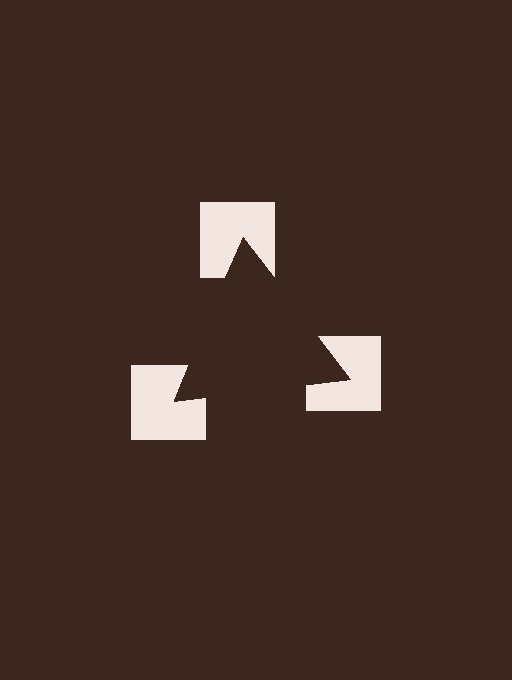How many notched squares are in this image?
There are 3 — one at each vertex of the illusory triangle.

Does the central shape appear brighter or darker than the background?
It typically appears slightly darker than the background, even though no actual brightness change is drawn.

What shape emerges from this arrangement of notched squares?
An illusory triangle — its edges are inferred from the aligned wedge cuts in the notched squares, not physically drawn.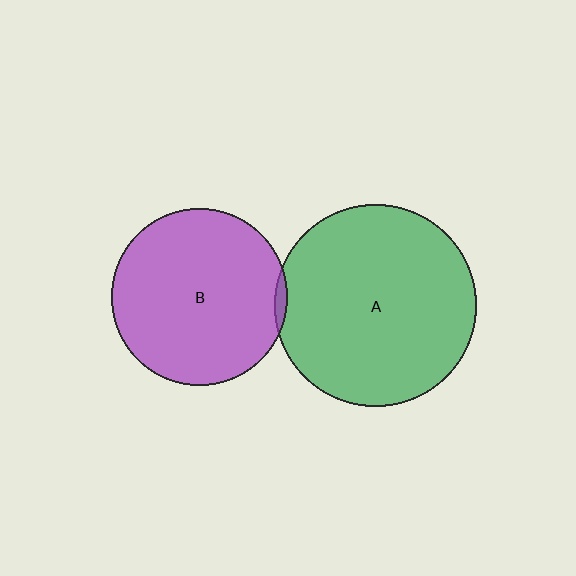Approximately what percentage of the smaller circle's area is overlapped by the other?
Approximately 5%.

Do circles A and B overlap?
Yes.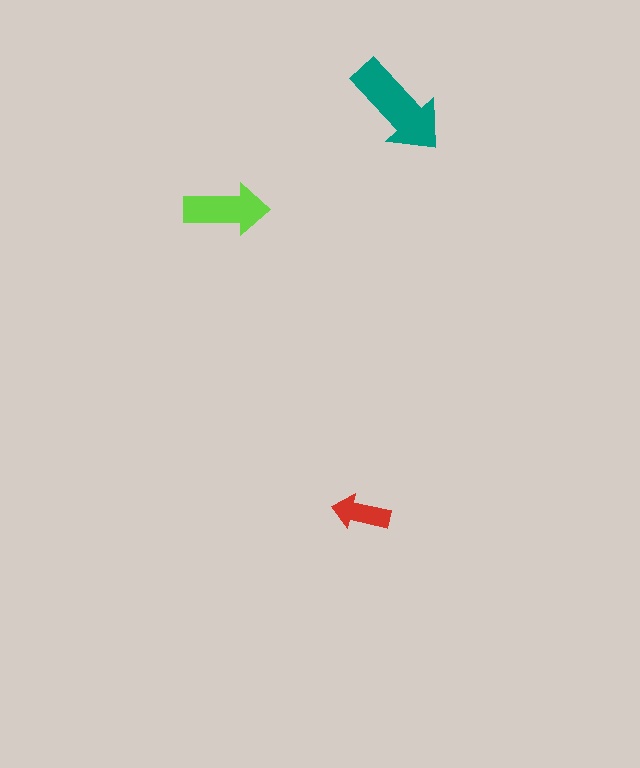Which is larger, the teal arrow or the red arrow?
The teal one.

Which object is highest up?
The teal arrow is topmost.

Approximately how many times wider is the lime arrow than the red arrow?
About 1.5 times wider.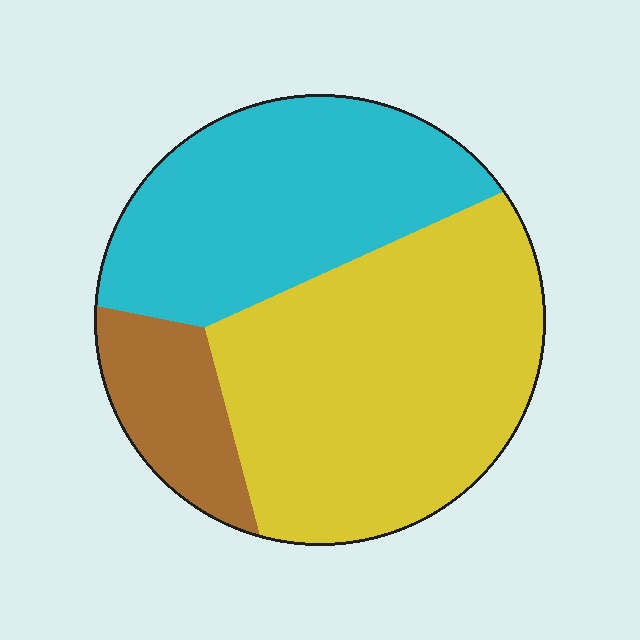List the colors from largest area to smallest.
From largest to smallest: yellow, cyan, brown.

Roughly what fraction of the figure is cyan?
Cyan covers roughly 35% of the figure.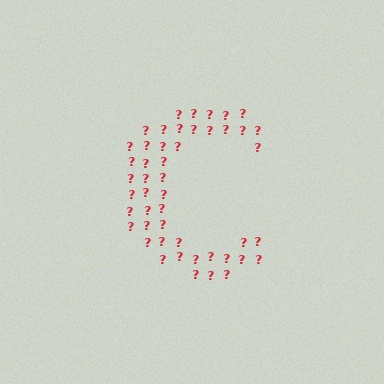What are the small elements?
The small elements are question marks.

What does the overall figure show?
The overall figure shows the letter C.